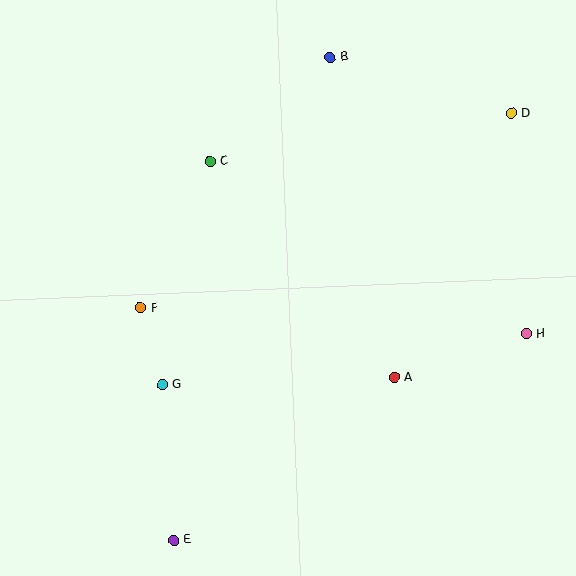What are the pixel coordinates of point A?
Point A is at (394, 377).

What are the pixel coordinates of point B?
Point B is at (330, 57).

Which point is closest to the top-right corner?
Point D is closest to the top-right corner.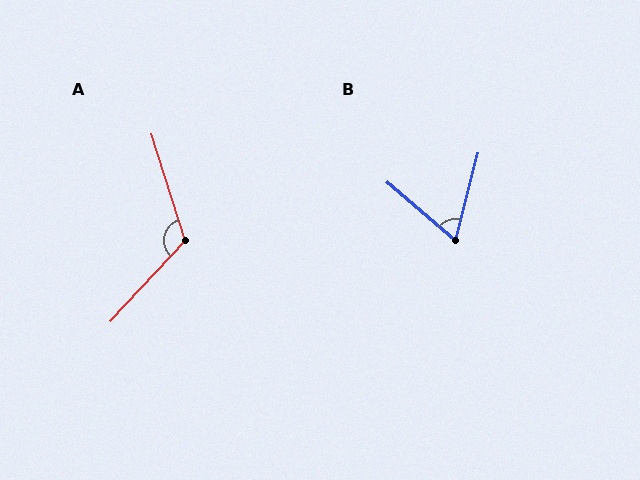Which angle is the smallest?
B, at approximately 64 degrees.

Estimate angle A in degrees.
Approximately 120 degrees.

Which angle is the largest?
A, at approximately 120 degrees.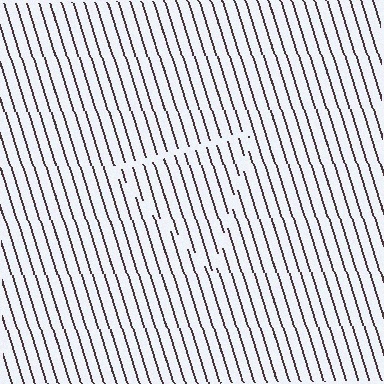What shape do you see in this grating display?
An illusory triangle. The interior of the shape contains the same grating, shifted by half a period — the contour is defined by the phase discontinuity where line-ends from the inner and outer gratings abut.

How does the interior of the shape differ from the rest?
The interior of the shape contains the same grating, shifted by half a period — the contour is defined by the phase discontinuity where line-ends from the inner and outer gratings abut.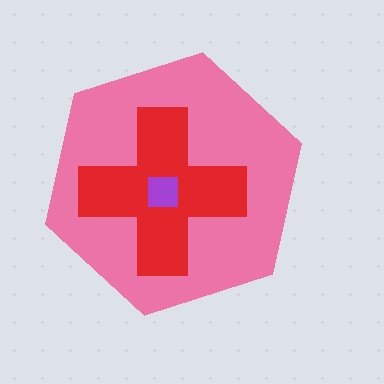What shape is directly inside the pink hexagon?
The red cross.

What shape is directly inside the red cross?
The purple square.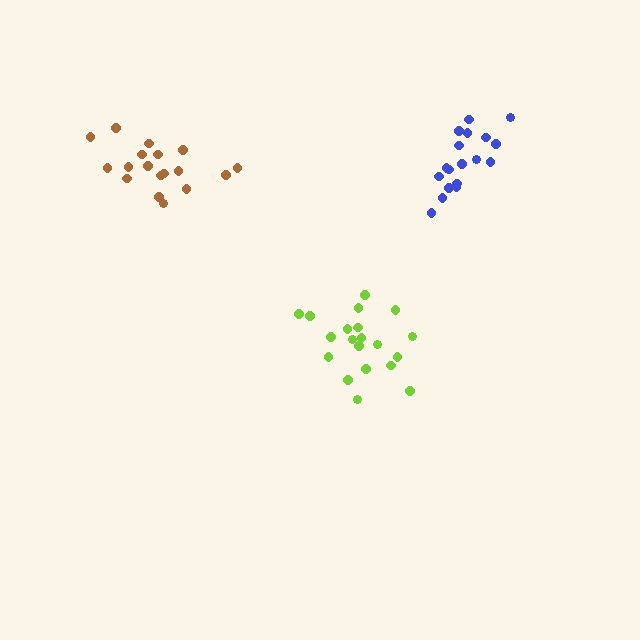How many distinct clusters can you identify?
There are 3 distinct clusters.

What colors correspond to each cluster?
The clusters are colored: lime, brown, blue.